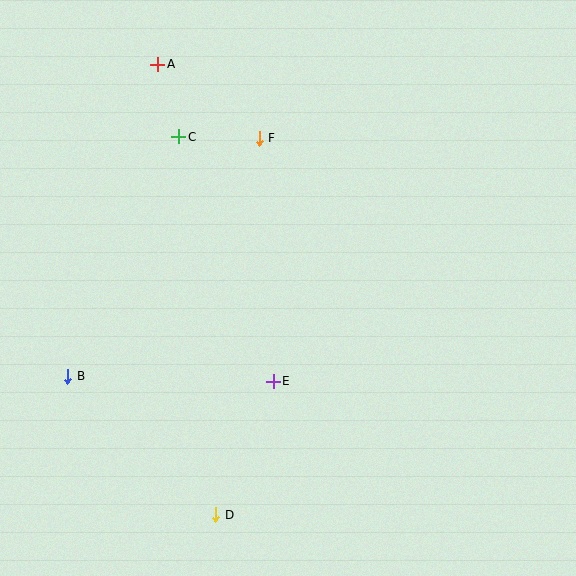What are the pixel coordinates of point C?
Point C is at (179, 137).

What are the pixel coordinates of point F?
Point F is at (259, 138).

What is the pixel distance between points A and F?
The distance between A and F is 125 pixels.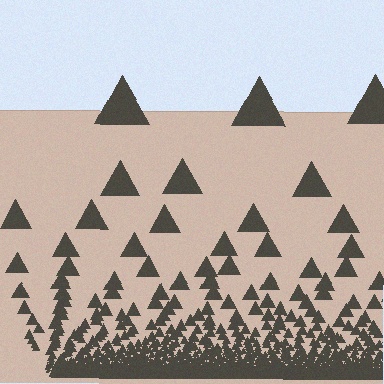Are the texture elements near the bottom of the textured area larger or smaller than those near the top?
Smaller. The gradient is inverted — elements near the bottom are smaller and denser.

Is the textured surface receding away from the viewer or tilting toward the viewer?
The surface appears to tilt toward the viewer. Texture elements get larger and sparser toward the top.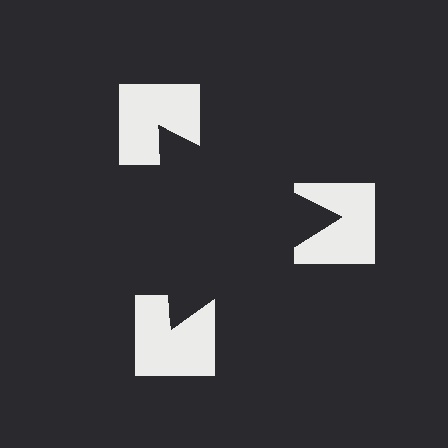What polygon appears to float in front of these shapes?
An illusory triangle — its edges are inferred from the aligned wedge cuts in the notched squares, not physically drawn.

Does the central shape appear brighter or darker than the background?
It typically appears slightly darker than the background, even though no actual brightness change is drawn.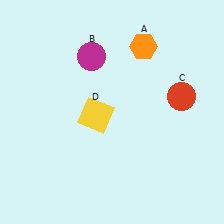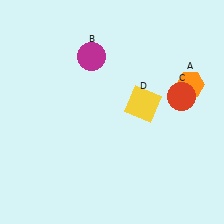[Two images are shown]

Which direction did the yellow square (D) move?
The yellow square (D) moved right.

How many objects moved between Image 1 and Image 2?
2 objects moved between the two images.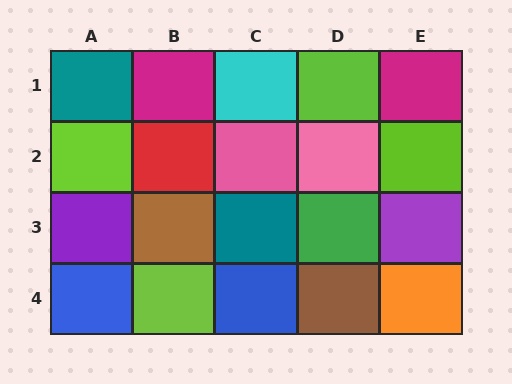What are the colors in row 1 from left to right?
Teal, magenta, cyan, lime, magenta.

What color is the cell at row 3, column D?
Green.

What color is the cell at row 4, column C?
Blue.